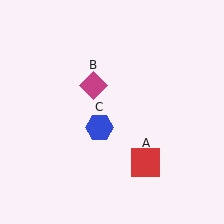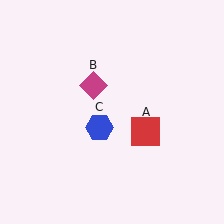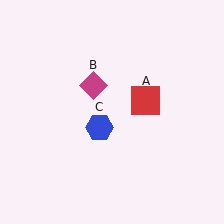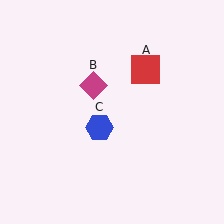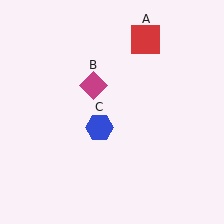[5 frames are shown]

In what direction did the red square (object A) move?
The red square (object A) moved up.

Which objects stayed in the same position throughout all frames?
Magenta diamond (object B) and blue hexagon (object C) remained stationary.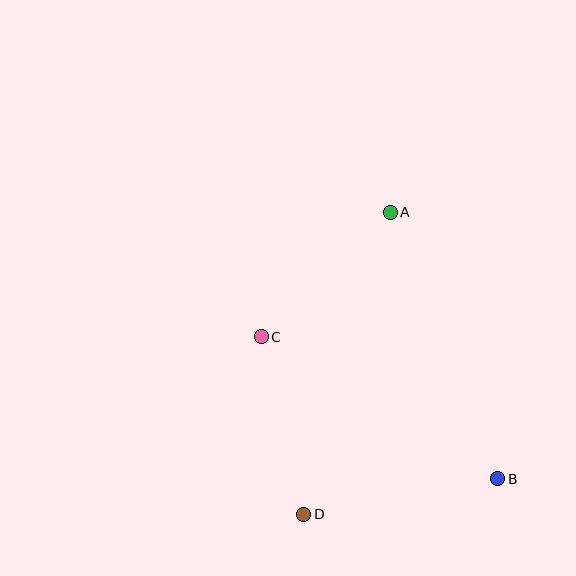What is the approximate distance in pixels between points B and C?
The distance between B and C is approximately 276 pixels.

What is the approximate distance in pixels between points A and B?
The distance between A and B is approximately 287 pixels.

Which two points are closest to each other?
Points A and C are closest to each other.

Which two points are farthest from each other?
Points A and D are farthest from each other.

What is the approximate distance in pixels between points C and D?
The distance between C and D is approximately 182 pixels.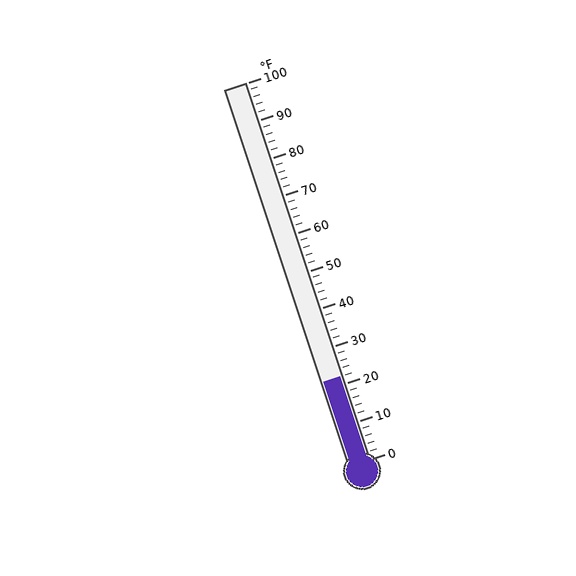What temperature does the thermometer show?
The thermometer shows approximately 22°F.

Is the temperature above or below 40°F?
The temperature is below 40°F.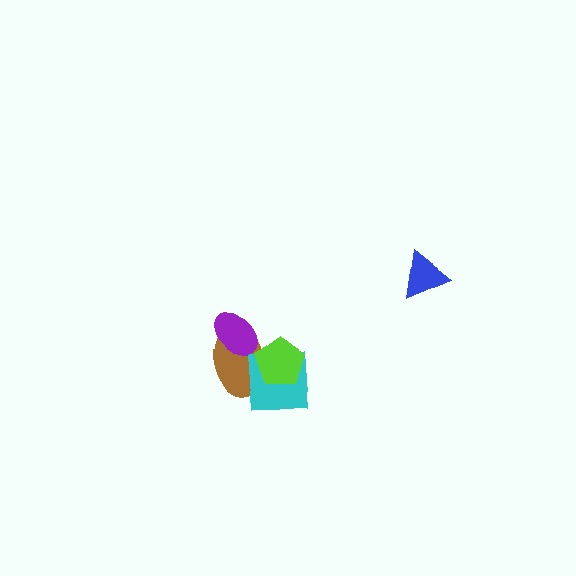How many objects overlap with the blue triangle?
0 objects overlap with the blue triangle.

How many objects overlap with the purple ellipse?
1 object overlaps with the purple ellipse.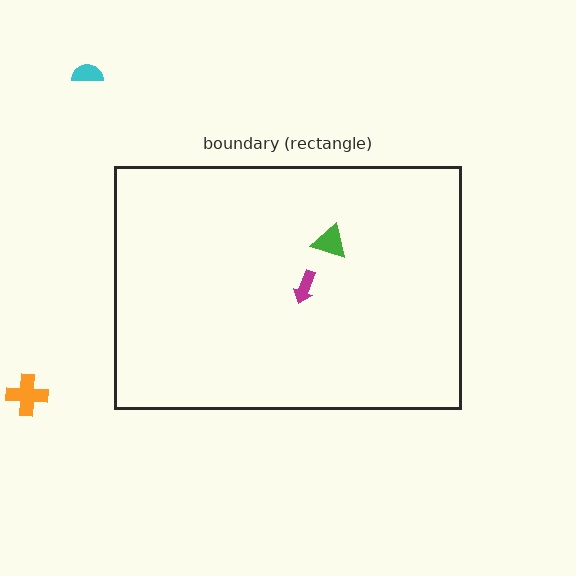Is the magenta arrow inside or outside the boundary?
Inside.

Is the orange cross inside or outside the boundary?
Outside.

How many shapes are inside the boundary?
2 inside, 2 outside.